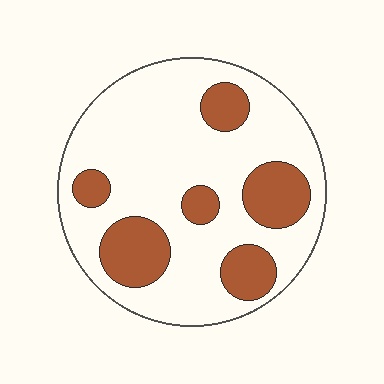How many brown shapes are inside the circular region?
6.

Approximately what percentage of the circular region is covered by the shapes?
Approximately 25%.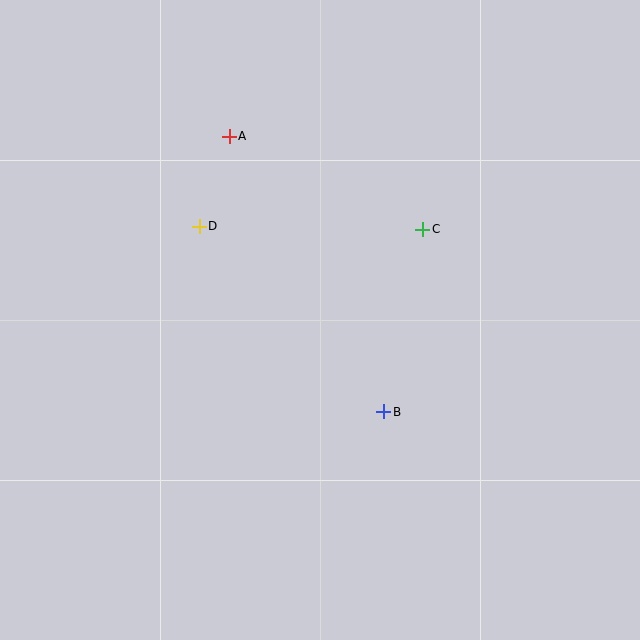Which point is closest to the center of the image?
Point B at (384, 412) is closest to the center.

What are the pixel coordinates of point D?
Point D is at (199, 226).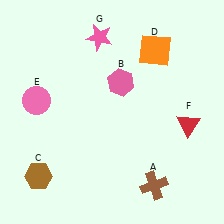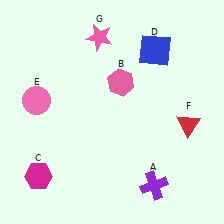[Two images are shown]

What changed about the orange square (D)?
In Image 1, D is orange. In Image 2, it changed to blue.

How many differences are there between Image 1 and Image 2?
There are 3 differences between the two images.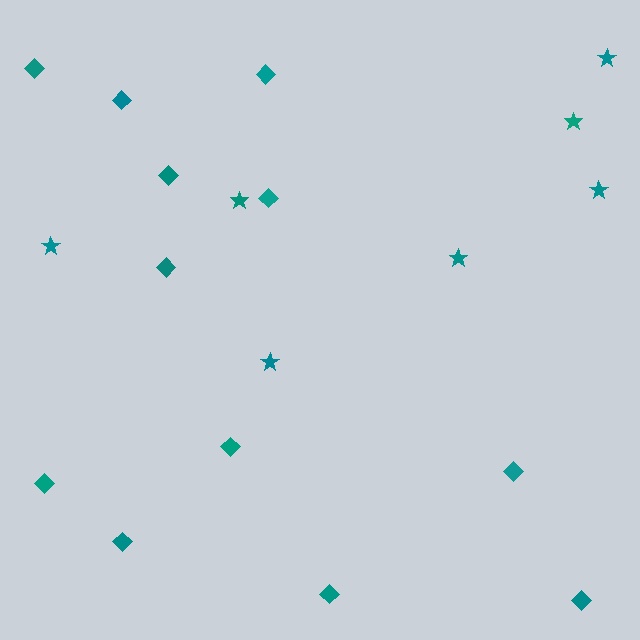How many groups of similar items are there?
There are 2 groups: one group of stars (7) and one group of diamonds (12).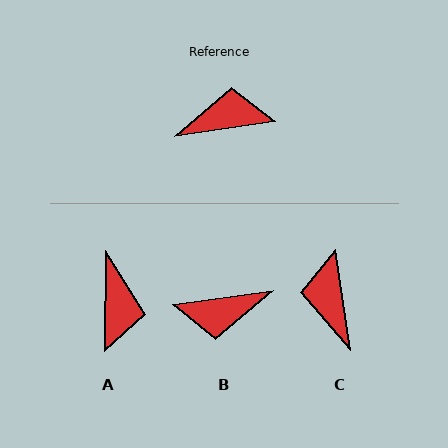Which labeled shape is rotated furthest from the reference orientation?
B, about 180 degrees away.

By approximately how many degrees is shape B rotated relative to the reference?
Approximately 180 degrees counter-clockwise.